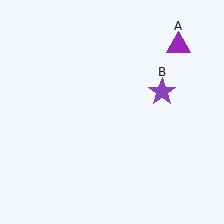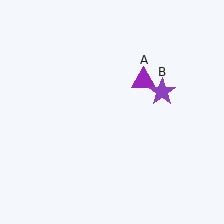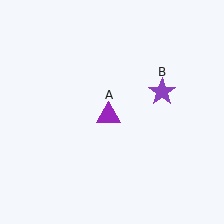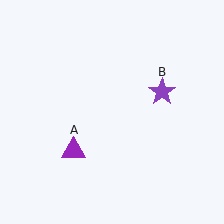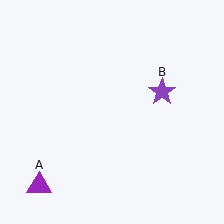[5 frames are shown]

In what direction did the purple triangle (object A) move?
The purple triangle (object A) moved down and to the left.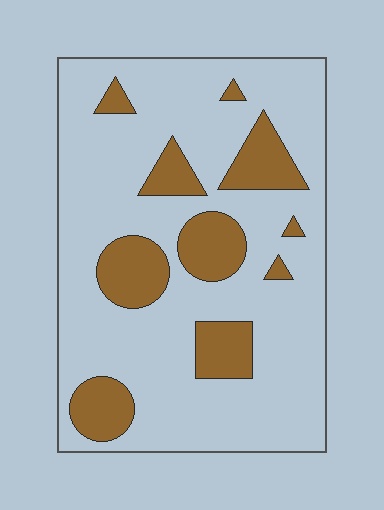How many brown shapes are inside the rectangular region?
10.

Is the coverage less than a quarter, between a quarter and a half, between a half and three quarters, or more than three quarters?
Less than a quarter.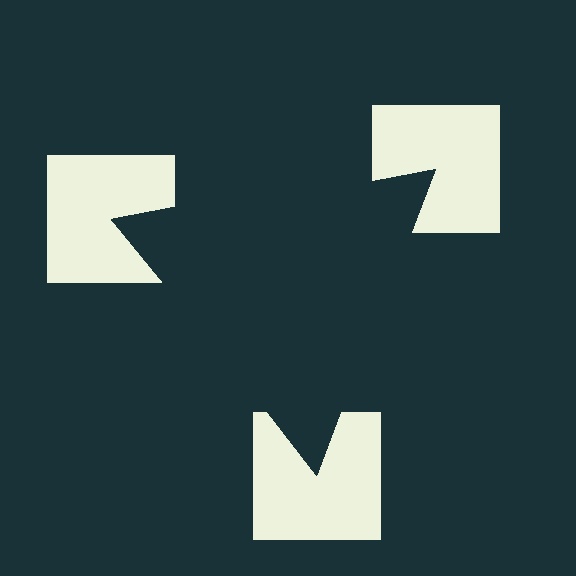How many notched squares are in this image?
There are 3 — one at each vertex of the illusory triangle.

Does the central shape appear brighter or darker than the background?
It typically appears slightly darker than the background, even though no actual brightness change is drawn.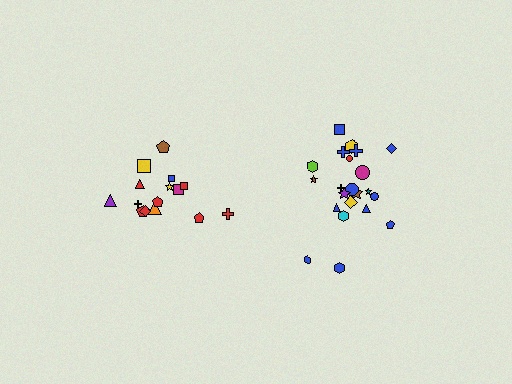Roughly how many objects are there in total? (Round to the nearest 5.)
Roughly 35 objects in total.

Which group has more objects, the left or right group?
The right group.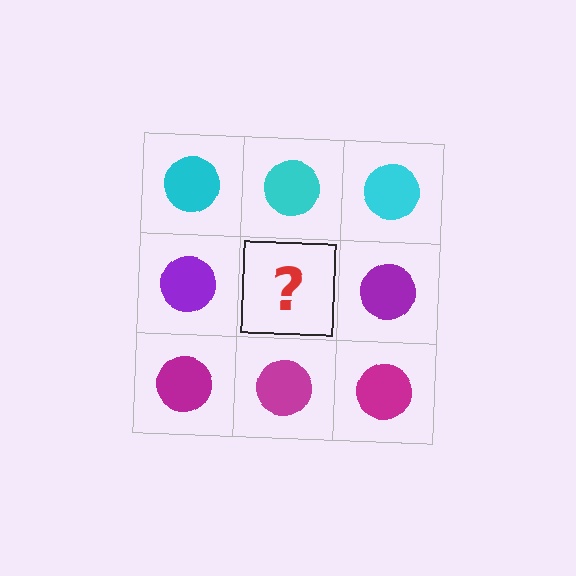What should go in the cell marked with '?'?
The missing cell should contain a purple circle.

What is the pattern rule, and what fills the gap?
The rule is that each row has a consistent color. The gap should be filled with a purple circle.